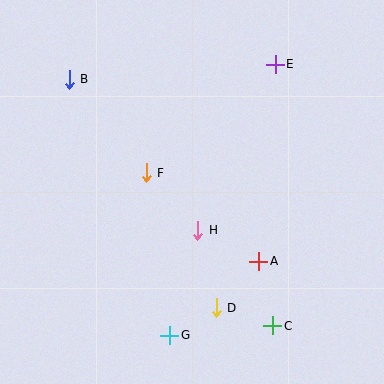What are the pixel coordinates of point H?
Point H is at (198, 231).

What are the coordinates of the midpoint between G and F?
The midpoint between G and F is at (158, 254).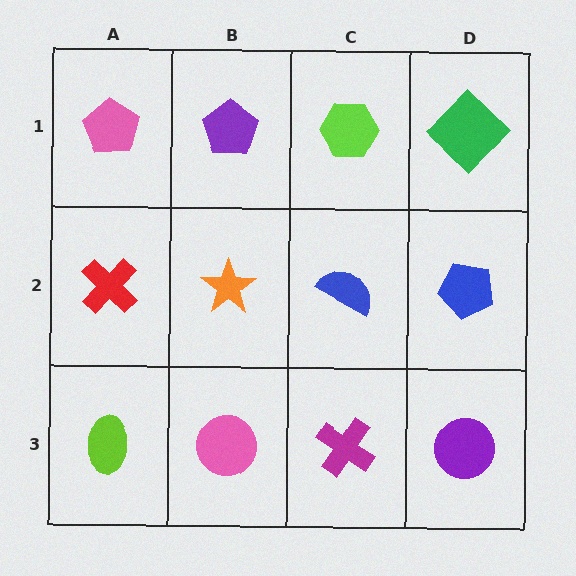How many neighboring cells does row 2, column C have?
4.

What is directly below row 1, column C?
A blue semicircle.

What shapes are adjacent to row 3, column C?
A blue semicircle (row 2, column C), a pink circle (row 3, column B), a purple circle (row 3, column D).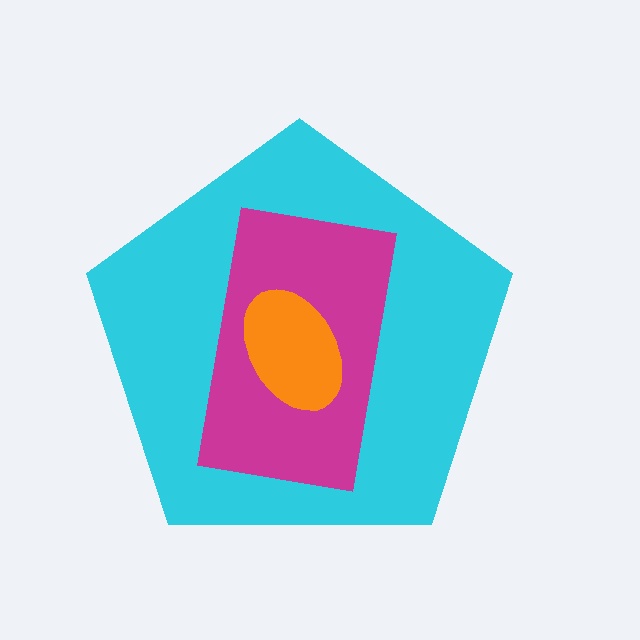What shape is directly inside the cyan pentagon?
The magenta rectangle.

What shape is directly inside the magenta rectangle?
The orange ellipse.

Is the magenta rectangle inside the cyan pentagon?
Yes.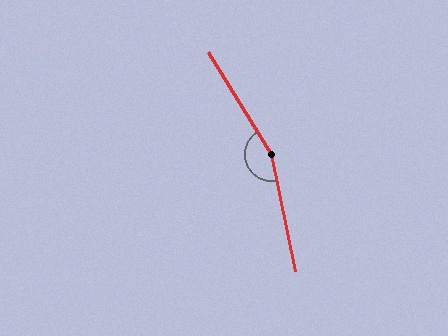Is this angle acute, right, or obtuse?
It is obtuse.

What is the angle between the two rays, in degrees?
Approximately 160 degrees.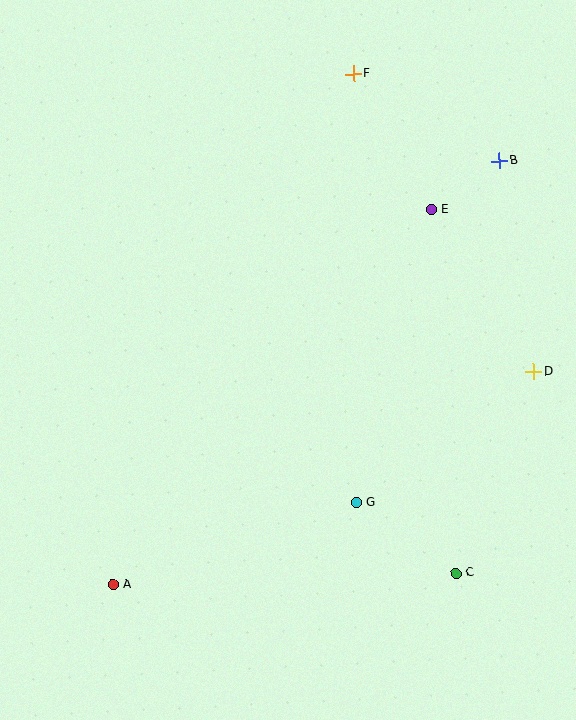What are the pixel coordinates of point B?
Point B is at (499, 161).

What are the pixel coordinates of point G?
Point G is at (356, 502).